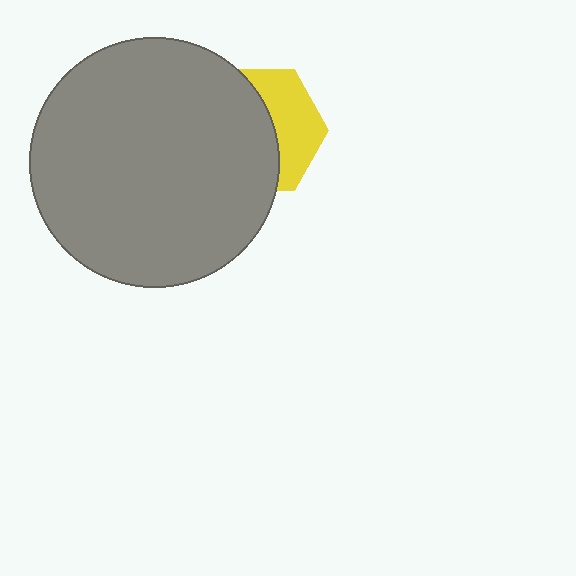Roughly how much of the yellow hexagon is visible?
A small part of it is visible (roughly 40%).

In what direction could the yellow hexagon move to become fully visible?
The yellow hexagon could move right. That would shift it out from behind the gray circle entirely.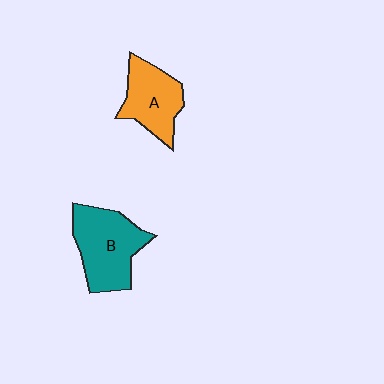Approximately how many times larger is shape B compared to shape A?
Approximately 1.3 times.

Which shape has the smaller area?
Shape A (orange).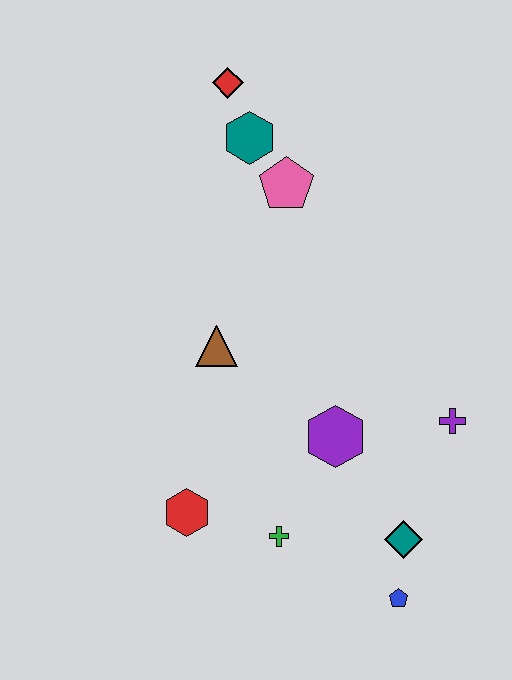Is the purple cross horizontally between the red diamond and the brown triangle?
No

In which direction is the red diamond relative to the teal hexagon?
The red diamond is above the teal hexagon.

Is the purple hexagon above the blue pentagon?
Yes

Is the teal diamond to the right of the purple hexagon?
Yes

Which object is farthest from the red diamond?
The blue pentagon is farthest from the red diamond.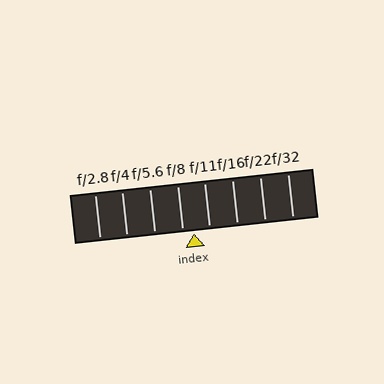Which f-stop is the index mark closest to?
The index mark is closest to f/8.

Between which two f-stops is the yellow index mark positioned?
The index mark is between f/8 and f/11.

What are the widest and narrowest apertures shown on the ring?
The widest aperture shown is f/2.8 and the narrowest is f/32.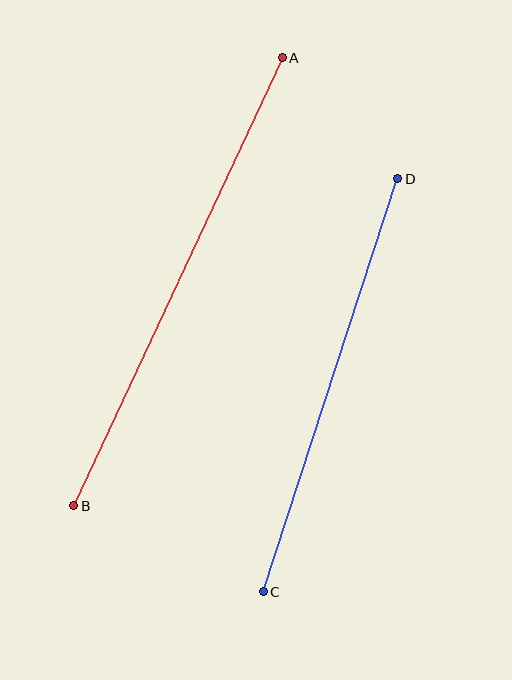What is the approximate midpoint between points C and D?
The midpoint is at approximately (330, 385) pixels.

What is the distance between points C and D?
The distance is approximately 434 pixels.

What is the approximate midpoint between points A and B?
The midpoint is at approximately (178, 282) pixels.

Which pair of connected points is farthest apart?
Points A and B are farthest apart.